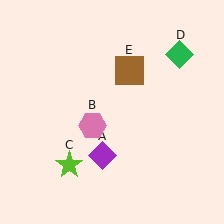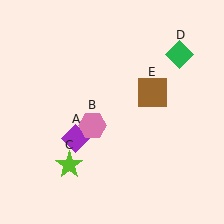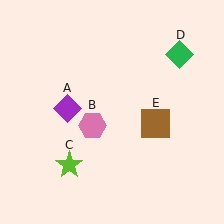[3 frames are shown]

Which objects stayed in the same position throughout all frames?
Pink hexagon (object B) and lime star (object C) and green diamond (object D) remained stationary.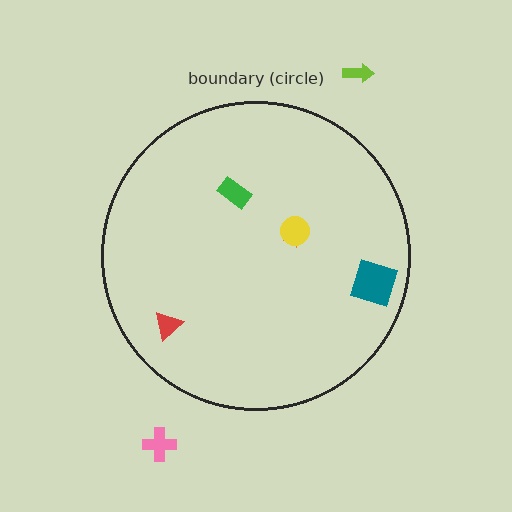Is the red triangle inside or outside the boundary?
Inside.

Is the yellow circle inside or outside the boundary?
Inside.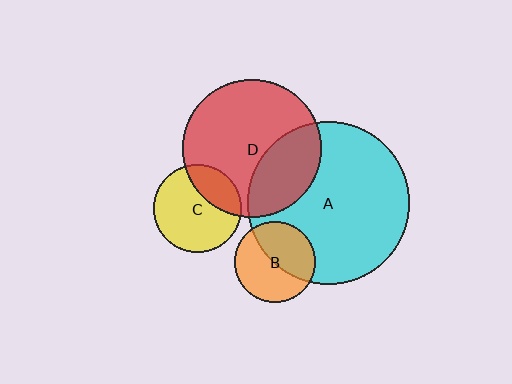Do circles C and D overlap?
Yes.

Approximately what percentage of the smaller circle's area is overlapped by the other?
Approximately 30%.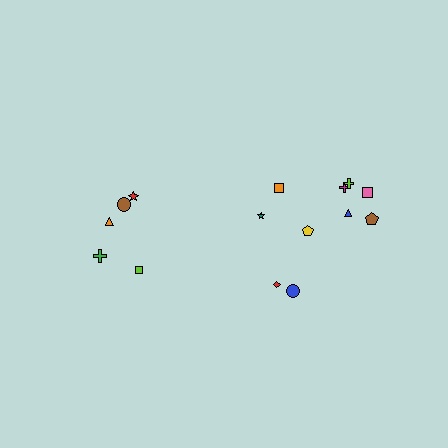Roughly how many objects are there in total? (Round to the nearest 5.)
Roughly 15 objects in total.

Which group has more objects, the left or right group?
The right group.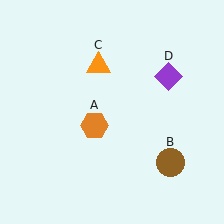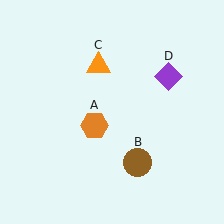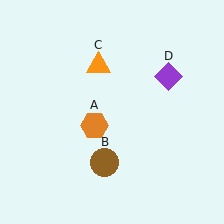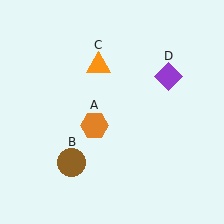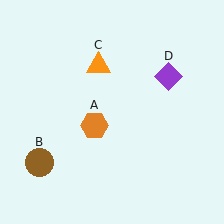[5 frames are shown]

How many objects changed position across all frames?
1 object changed position: brown circle (object B).